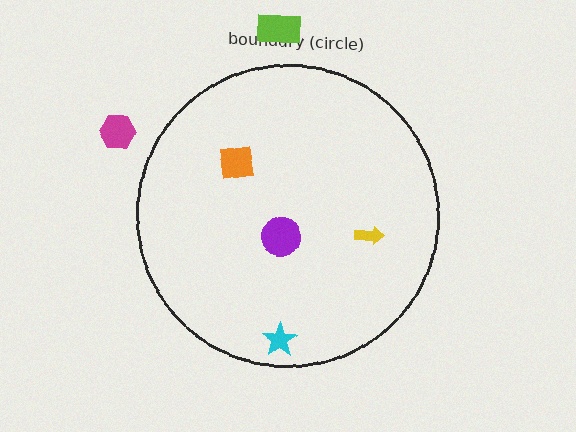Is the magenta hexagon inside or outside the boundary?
Outside.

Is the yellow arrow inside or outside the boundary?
Inside.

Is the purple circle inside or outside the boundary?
Inside.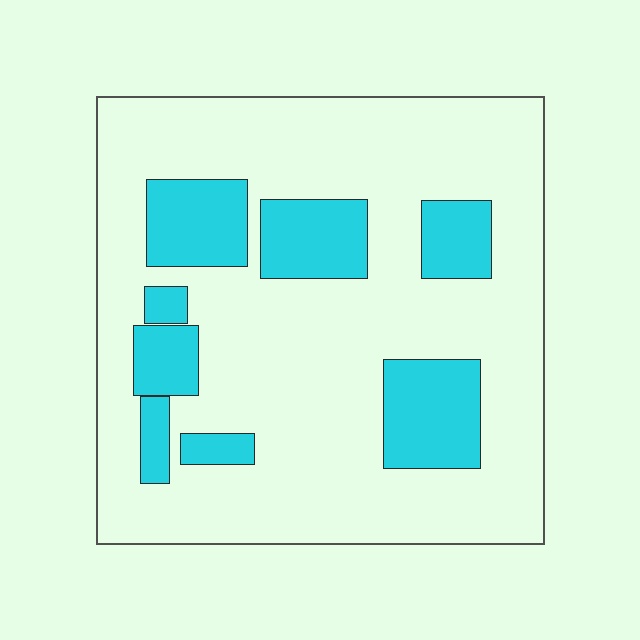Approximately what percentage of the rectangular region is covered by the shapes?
Approximately 25%.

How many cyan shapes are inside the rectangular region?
8.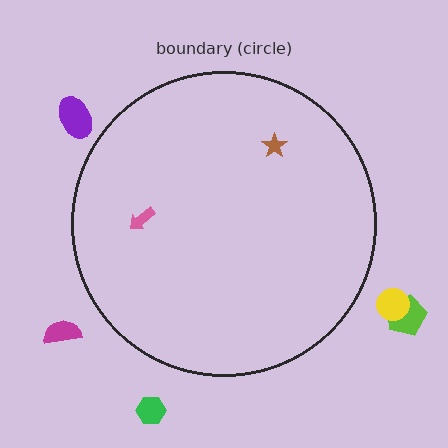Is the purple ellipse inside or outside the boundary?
Outside.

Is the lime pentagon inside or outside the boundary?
Outside.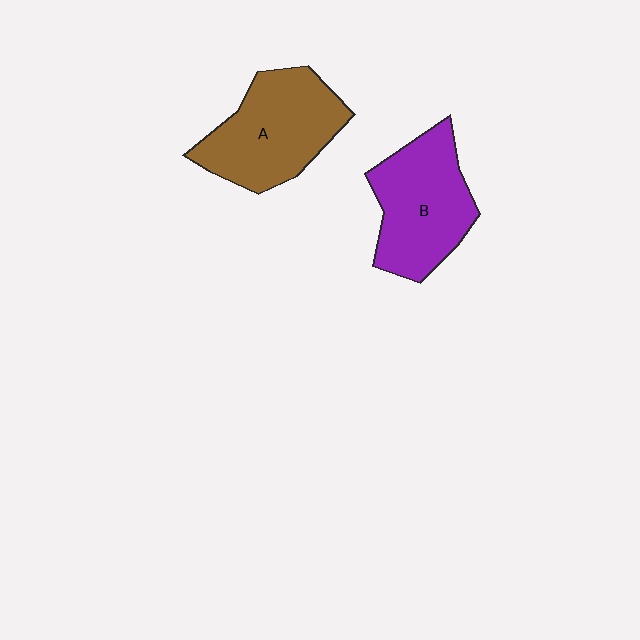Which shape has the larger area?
Shape A (brown).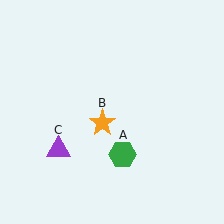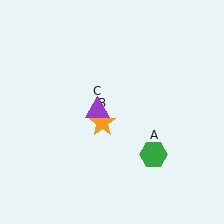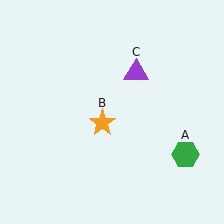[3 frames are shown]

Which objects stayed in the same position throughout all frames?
Orange star (object B) remained stationary.